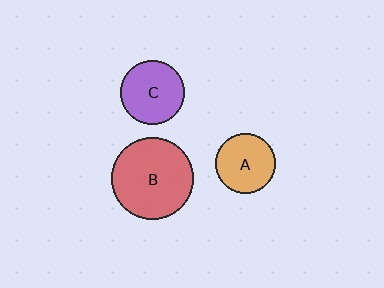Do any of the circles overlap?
No, none of the circles overlap.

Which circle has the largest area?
Circle B (red).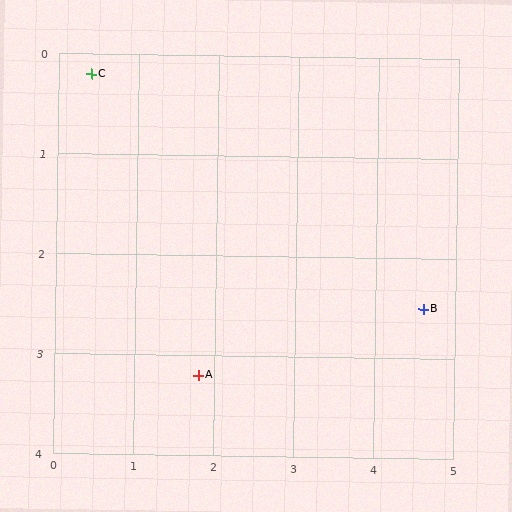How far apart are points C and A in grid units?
Points C and A are about 3.3 grid units apart.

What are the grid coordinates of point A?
Point A is at approximately (1.8, 3.2).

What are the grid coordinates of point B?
Point B is at approximately (4.6, 2.5).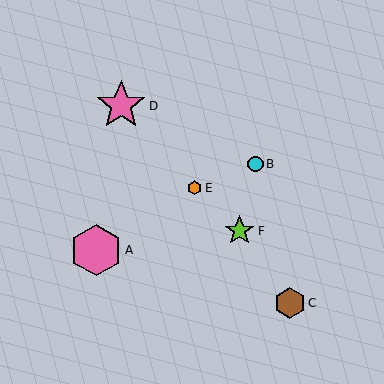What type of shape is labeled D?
Shape D is a pink star.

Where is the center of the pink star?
The center of the pink star is at (121, 106).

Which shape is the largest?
The pink hexagon (labeled A) is the largest.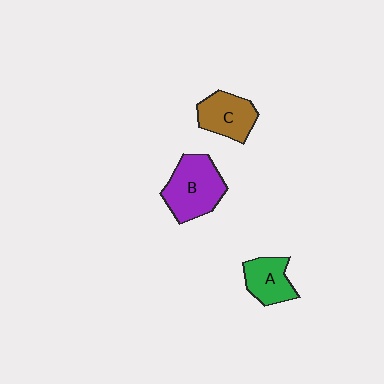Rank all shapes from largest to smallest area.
From largest to smallest: B (purple), C (brown), A (green).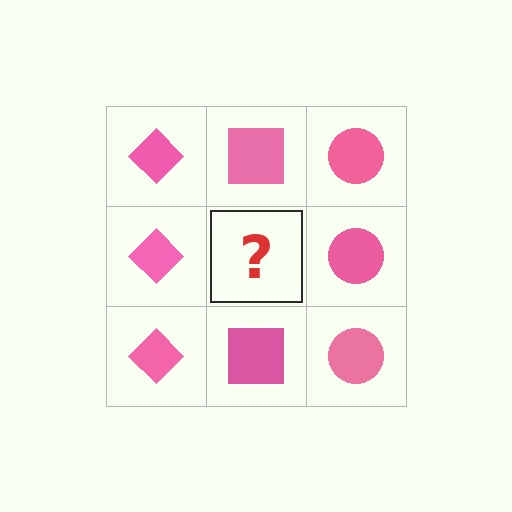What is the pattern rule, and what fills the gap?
The rule is that each column has a consistent shape. The gap should be filled with a pink square.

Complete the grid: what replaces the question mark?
The question mark should be replaced with a pink square.